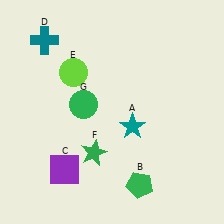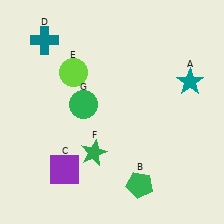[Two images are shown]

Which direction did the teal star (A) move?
The teal star (A) moved right.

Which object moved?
The teal star (A) moved right.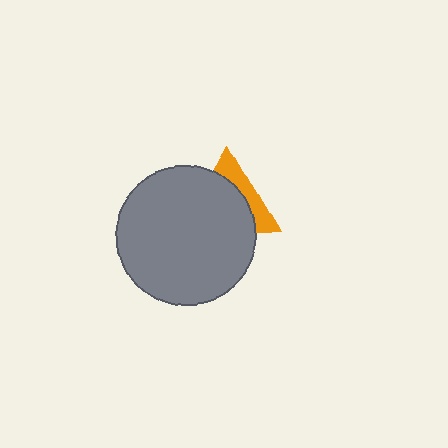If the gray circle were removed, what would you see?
You would see the complete orange triangle.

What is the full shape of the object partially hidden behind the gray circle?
The partially hidden object is an orange triangle.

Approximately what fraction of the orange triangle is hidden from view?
Roughly 67% of the orange triangle is hidden behind the gray circle.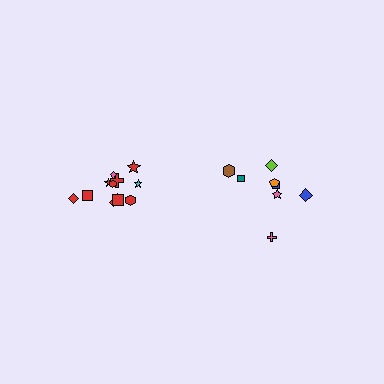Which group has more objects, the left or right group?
The left group.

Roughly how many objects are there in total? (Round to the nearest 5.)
Roughly 20 objects in total.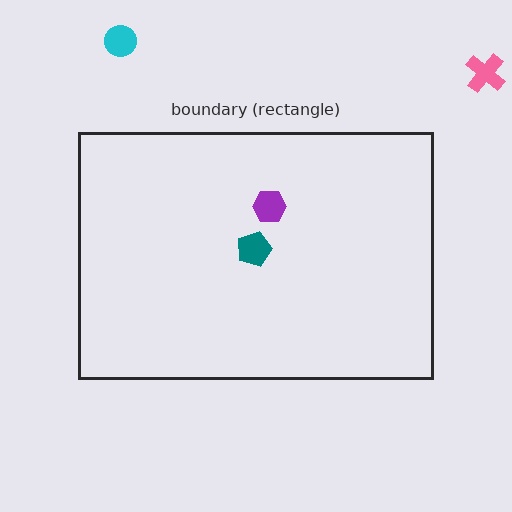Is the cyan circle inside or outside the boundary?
Outside.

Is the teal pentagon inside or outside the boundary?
Inside.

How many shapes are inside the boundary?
2 inside, 2 outside.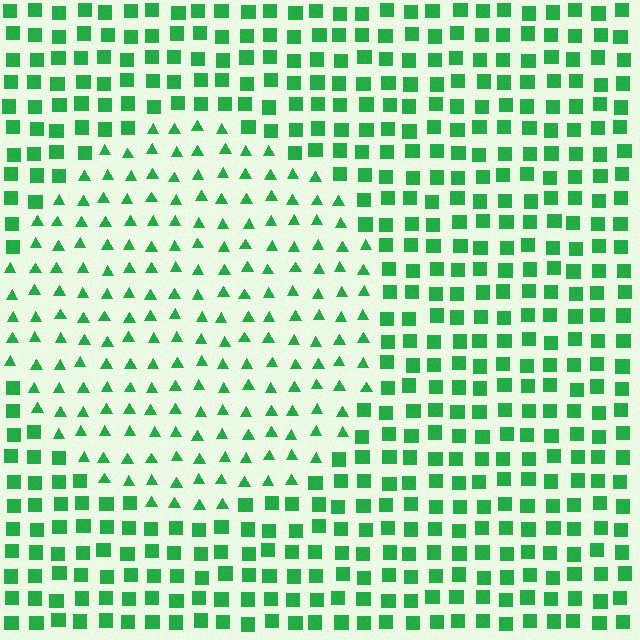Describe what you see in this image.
The image is filled with small green elements arranged in a uniform grid. A circle-shaped region contains triangles, while the surrounding area contains squares. The boundary is defined purely by the change in element shape.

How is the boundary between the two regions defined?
The boundary is defined by a change in element shape: triangles inside vs. squares outside. All elements share the same color and spacing.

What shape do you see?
I see a circle.